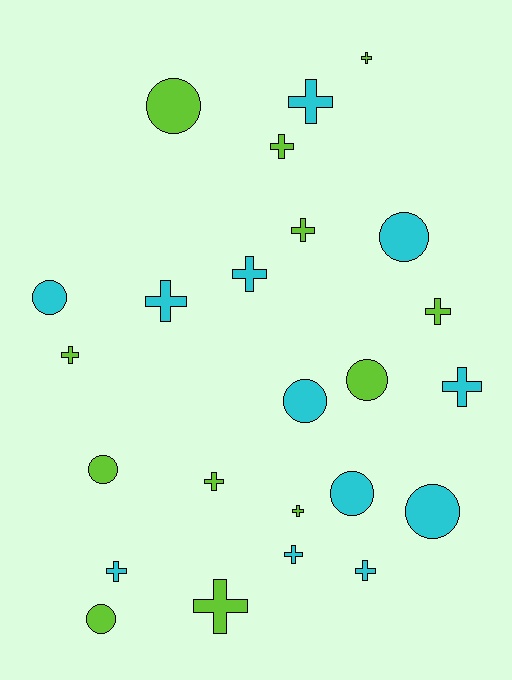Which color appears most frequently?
Lime, with 12 objects.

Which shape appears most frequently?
Cross, with 15 objects.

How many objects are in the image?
There are 24 objects.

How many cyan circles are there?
There are 5 cyan circles.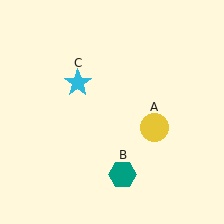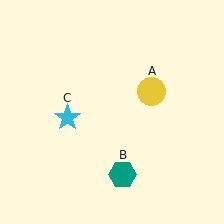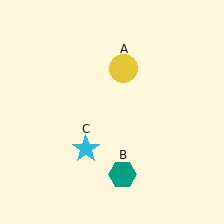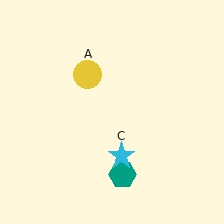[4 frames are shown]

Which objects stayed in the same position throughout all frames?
Teal hexagon (object B) remained stationary.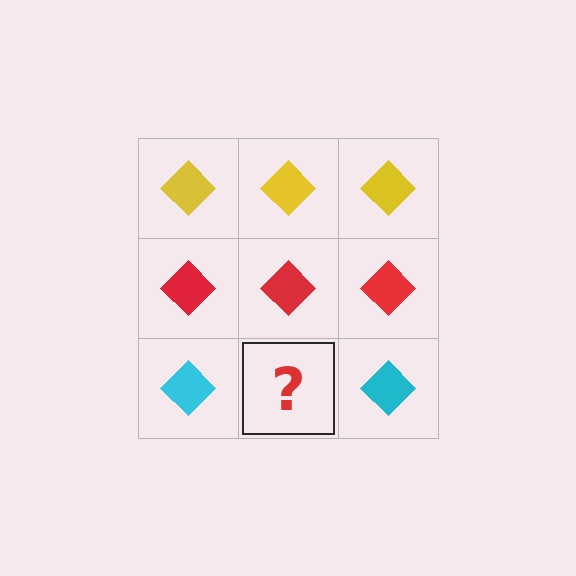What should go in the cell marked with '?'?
The missing cell should contain a cyan diamond.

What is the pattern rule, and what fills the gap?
The rule is that each row has a consistent color. The gap should be filled with a cyan diamond.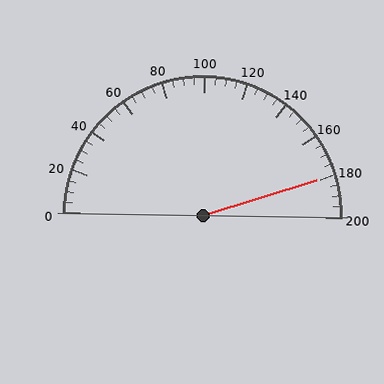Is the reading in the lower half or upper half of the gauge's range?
The reading is in the upper half of the range (0 to 200).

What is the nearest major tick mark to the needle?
The nearest major tick mark is 180.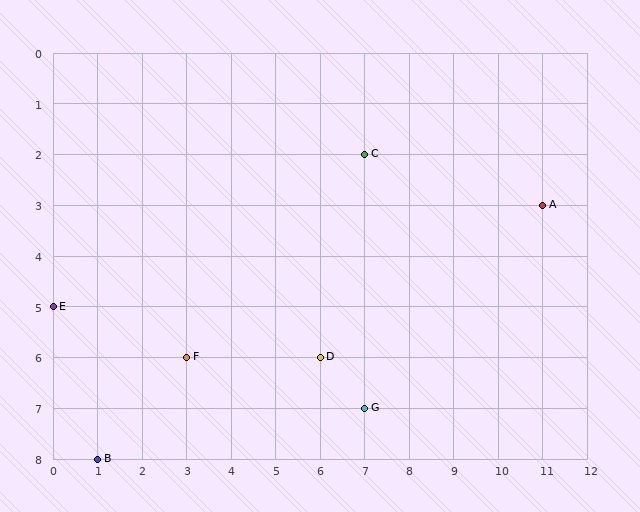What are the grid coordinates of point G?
Point G is at grid coordinates (7, 7).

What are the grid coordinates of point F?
Point F is at grid coordinates (3, 6).